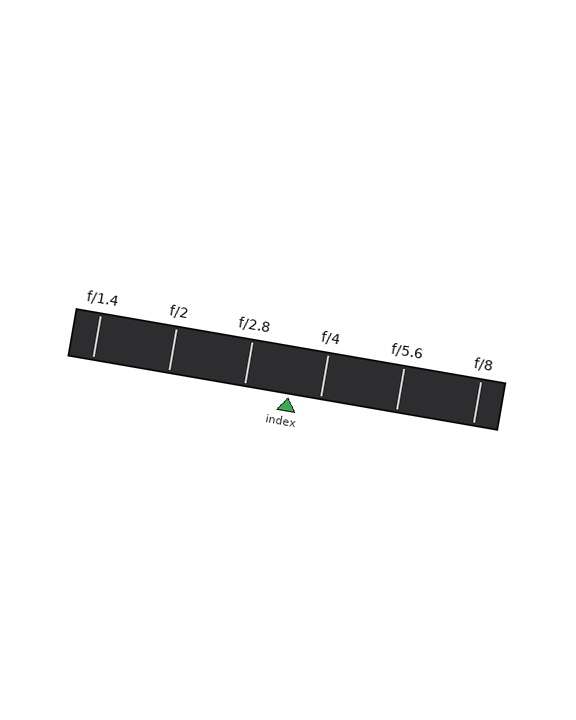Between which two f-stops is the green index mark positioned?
The index mark is between f/2.8 and f/4.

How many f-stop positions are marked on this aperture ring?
There are 6 f-stop positions marked.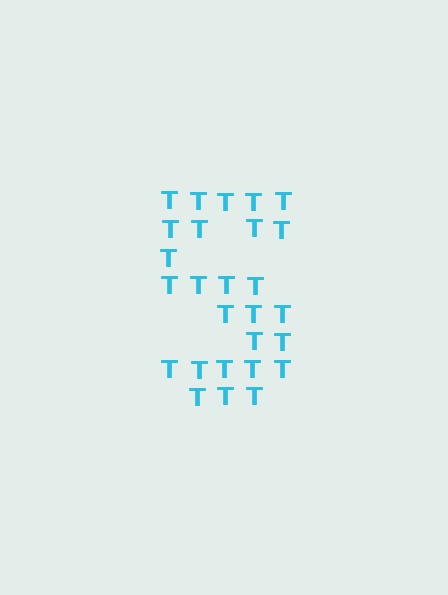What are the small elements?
The small elements are letter T's.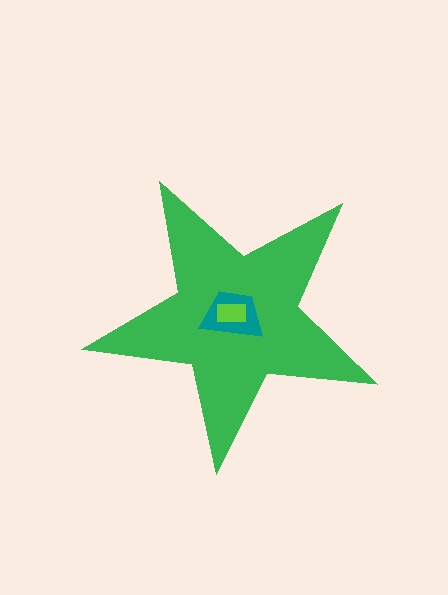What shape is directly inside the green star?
The teal trapezoid.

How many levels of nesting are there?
3.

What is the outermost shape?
The green star.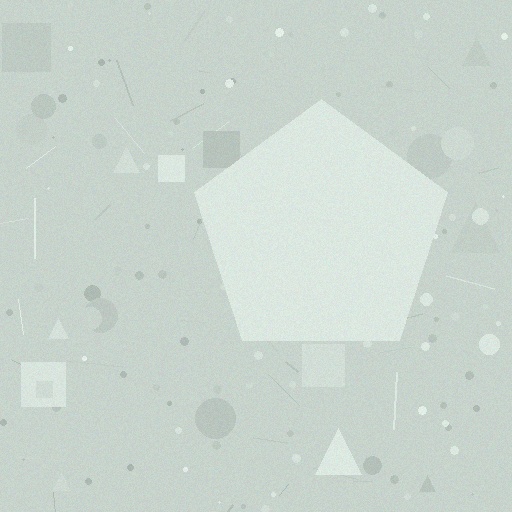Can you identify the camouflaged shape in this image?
The camouflaged shape is a pentagon.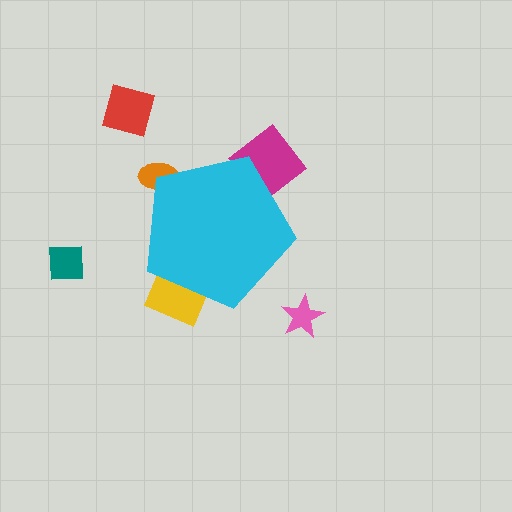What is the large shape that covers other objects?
A cyan pentagon.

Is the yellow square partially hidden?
Yes, the yellow square is partially hidden behind the cyan pentagon.